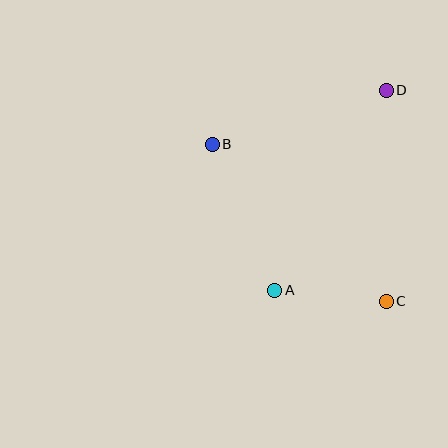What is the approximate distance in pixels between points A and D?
The distance between A and D is approximately 229 pixels.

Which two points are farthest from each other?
Points B and C are farthest from each other.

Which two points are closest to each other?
Points A and C are closest to each other.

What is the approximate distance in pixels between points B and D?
The distance between B and D is approximately 182 pixels.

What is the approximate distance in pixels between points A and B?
The distance between A and B is approximately 159 pixels.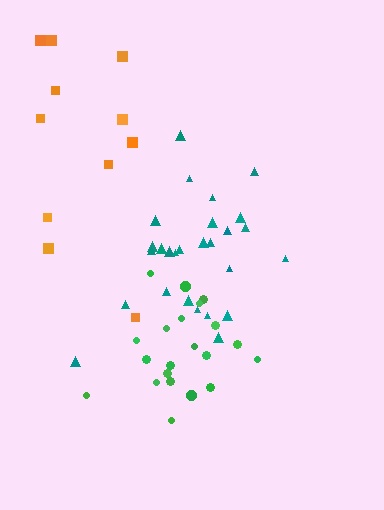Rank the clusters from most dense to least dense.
green, teal, orange.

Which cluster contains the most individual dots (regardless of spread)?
Teal (27).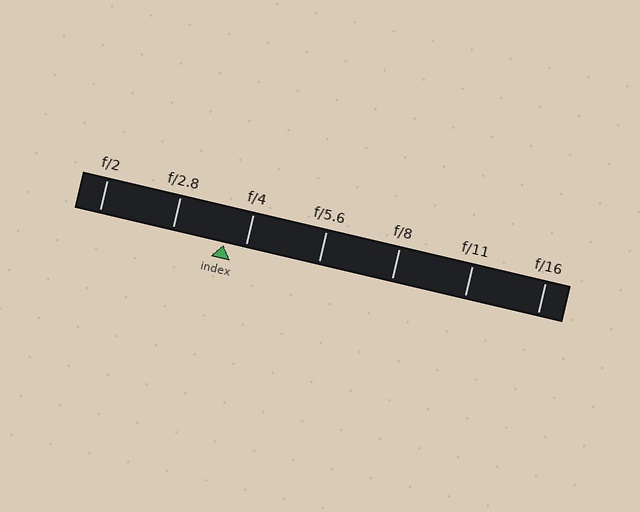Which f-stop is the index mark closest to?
The index mark is closest to f/4.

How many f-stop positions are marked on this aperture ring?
There are 7 f-stop positions marked.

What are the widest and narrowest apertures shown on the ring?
The widest aperture shown is f/2 and the narrowest is f/16.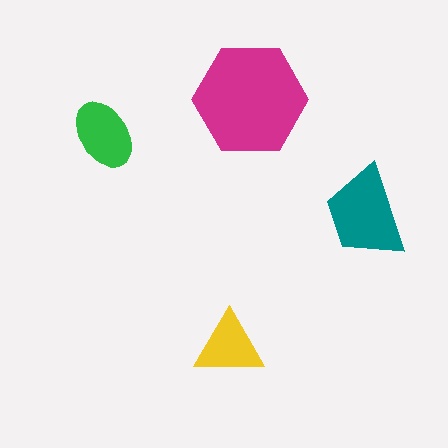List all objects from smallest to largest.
The yellow triangle, the green ellipse, the teal trapezoid, the magenta hexagon.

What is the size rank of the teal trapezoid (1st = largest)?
2nd.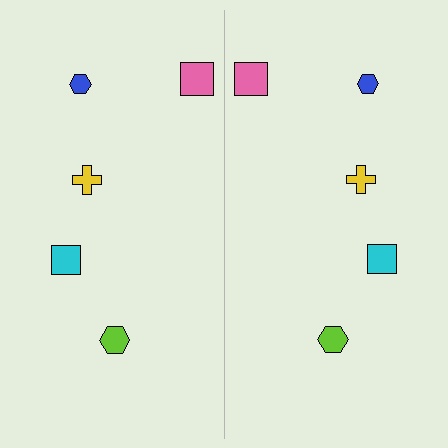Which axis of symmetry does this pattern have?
The pattern has a vertical axis of symmetry running through the center of the image.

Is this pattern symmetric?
Yes, this pattern has bilateral (reflection) symmetry.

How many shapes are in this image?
There are 10 shapes in this image.